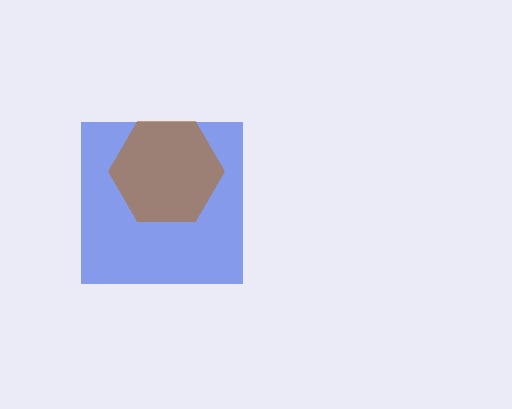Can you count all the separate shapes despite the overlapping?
Yes, there are 2 separate shapes.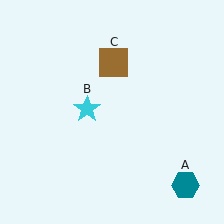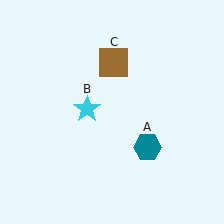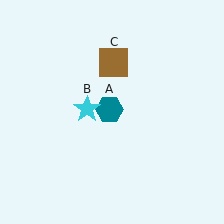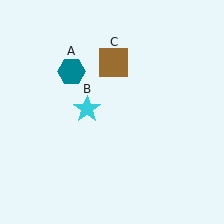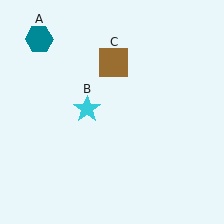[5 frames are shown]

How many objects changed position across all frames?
1 object changed position: teal hexagon (object A).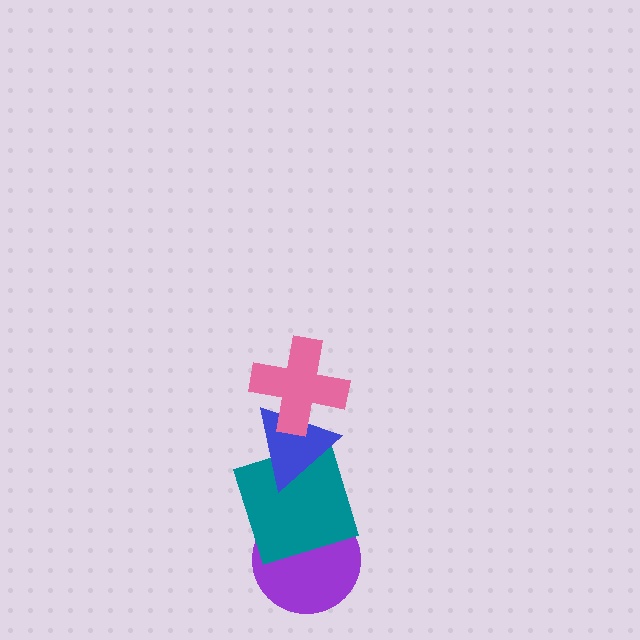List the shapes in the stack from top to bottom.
From top to bottom: the pink cross, the blue triangle, the teal square, the purple circle.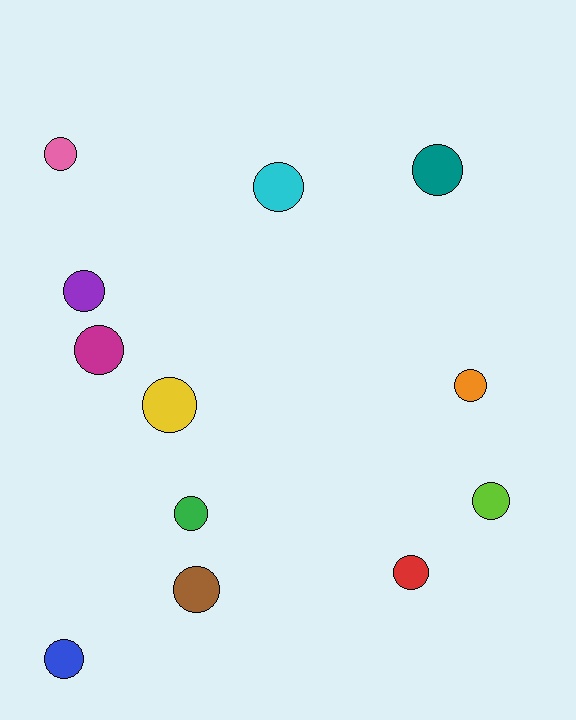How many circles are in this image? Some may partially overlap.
There are 12 circles.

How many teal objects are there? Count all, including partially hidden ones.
There is 1 teal object.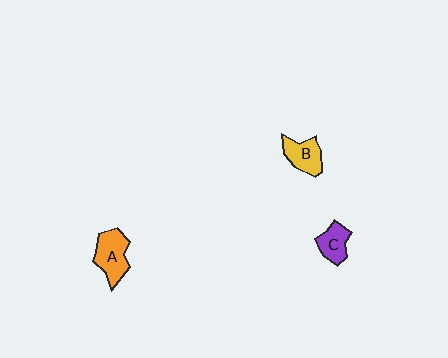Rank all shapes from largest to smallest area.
From largest to smallest: A (orange), B (yellow), C (purple).